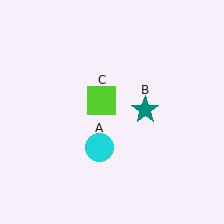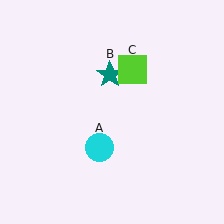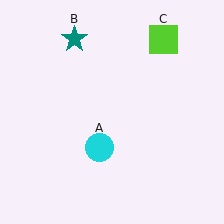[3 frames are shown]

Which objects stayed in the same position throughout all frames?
Cyan circle (object A) remained stationary.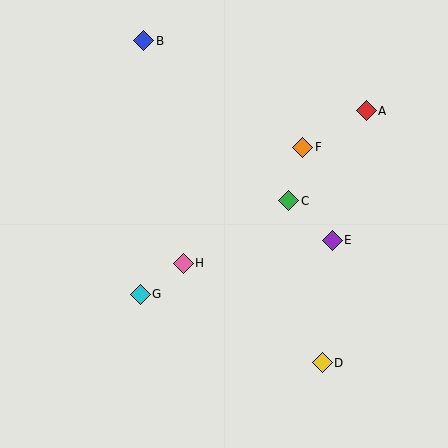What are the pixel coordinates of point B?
Point B is at (144, 41).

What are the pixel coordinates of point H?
Point H is at (183, 263).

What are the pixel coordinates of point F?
Point F is at (303, 147).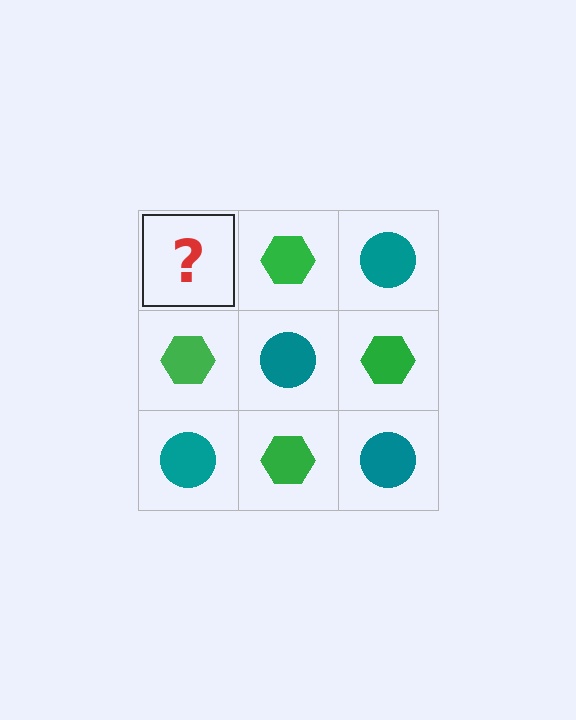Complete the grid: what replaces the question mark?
The question mark should be replaced with a teal circle.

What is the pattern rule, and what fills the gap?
The rule is that it alternates teal circle and green hexagon in a checkerboard pattern. The gap should be filled with a teal circle.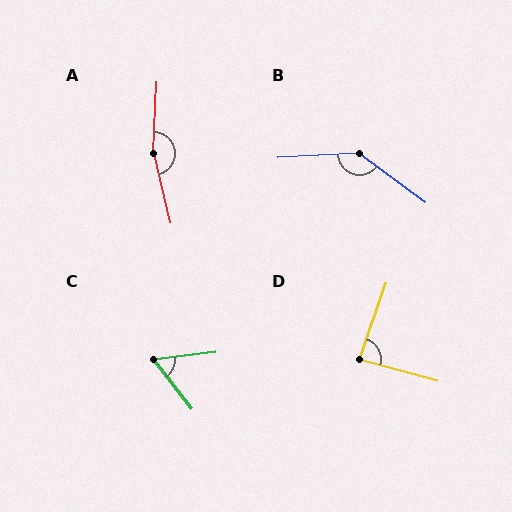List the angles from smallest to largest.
C (59°), D (86°), B (140°), A (164°).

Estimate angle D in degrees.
Approximately 86 degrees.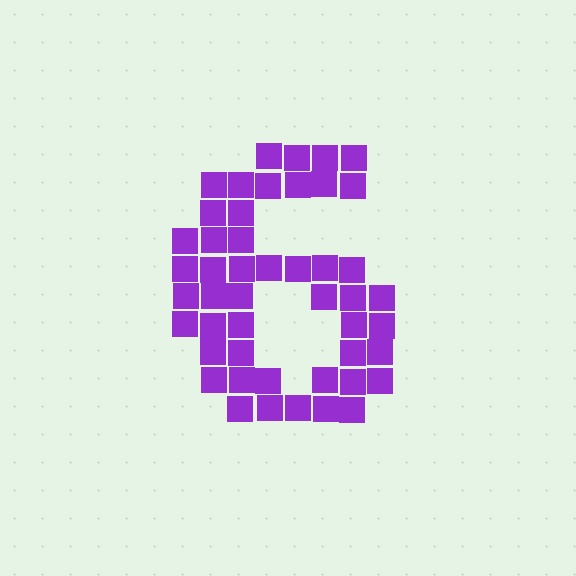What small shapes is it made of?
It is made of small squares.